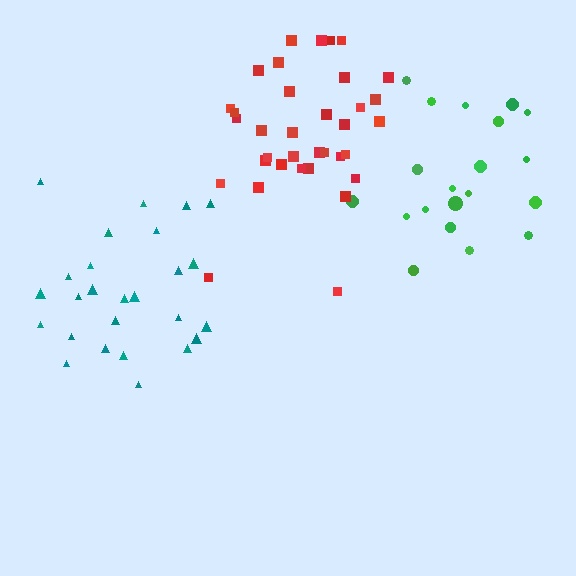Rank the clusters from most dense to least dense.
red, teal, green.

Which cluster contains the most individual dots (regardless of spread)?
Red (35).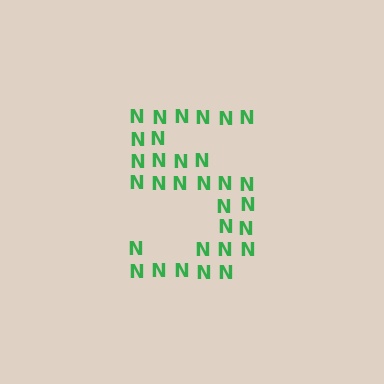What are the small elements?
The small elements are letter N's.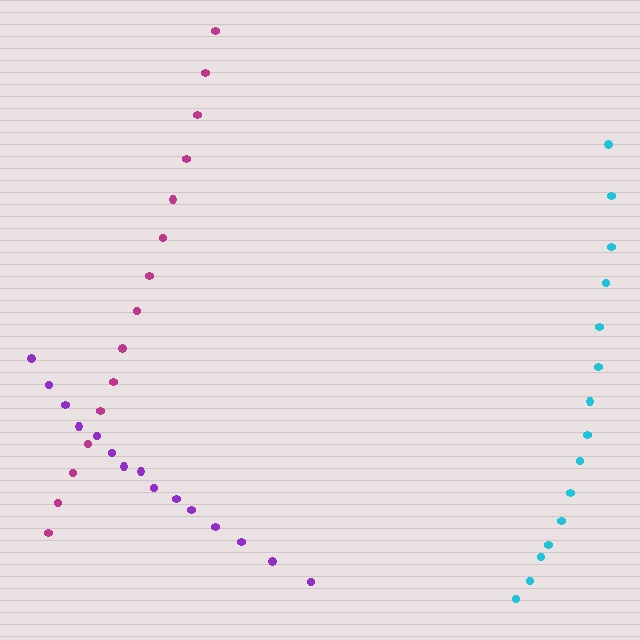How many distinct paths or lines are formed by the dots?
There are 3 distinct paths.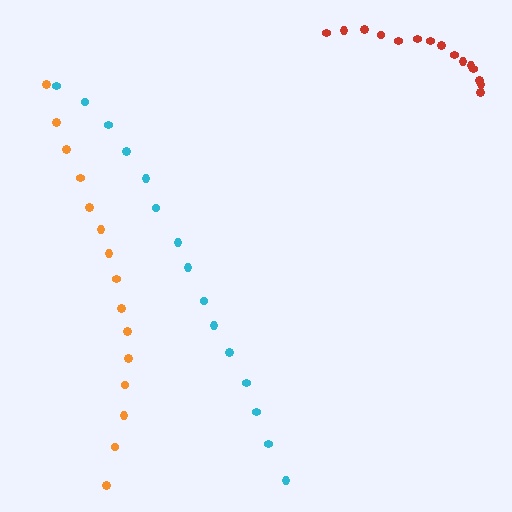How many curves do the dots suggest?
There are 3 distinct paths.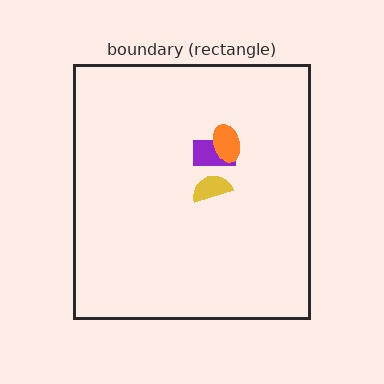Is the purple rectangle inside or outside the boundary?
Inside.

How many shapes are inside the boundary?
3 inside, 0 outside.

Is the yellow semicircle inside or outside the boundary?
Inside.